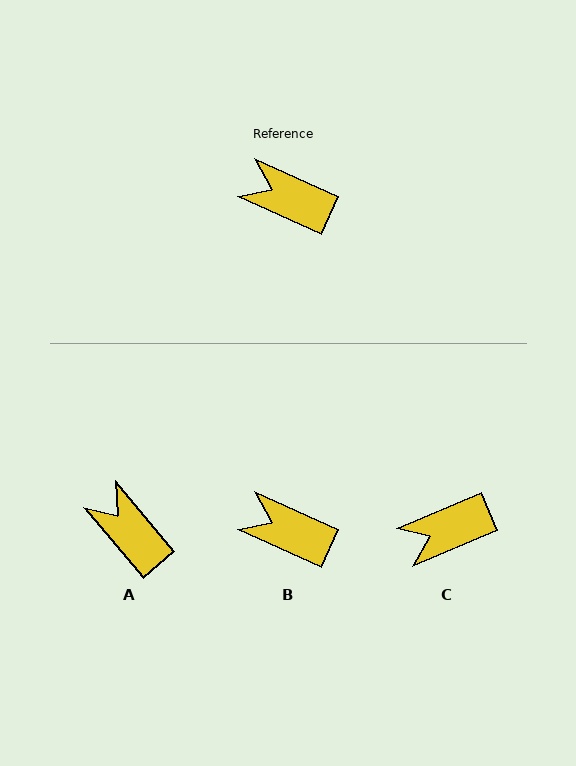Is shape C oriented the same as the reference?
No, it is off by about 47 degrees.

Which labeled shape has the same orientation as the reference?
B.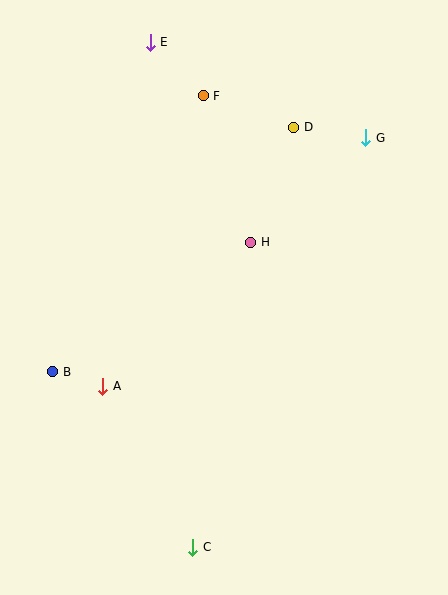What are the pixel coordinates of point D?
Point D is at (294, 127).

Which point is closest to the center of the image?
Point H at (251, 242) is closest to the center.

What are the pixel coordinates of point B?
Point B is at (53, 372).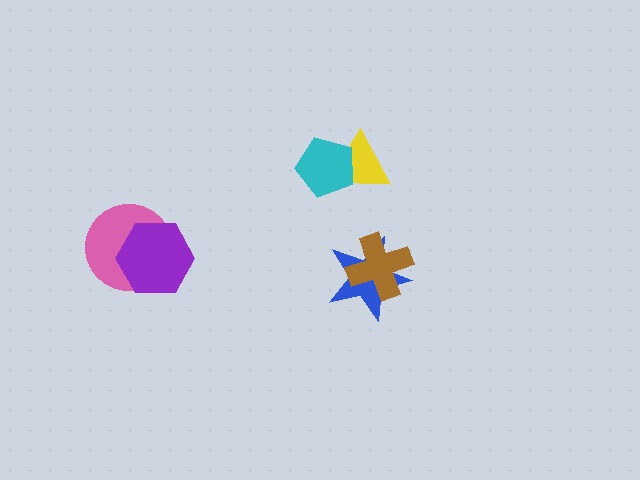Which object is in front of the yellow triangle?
The cyan pentagon is in front of the yellow triangle.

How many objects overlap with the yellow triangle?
1 object overlaps with the yellow triangle.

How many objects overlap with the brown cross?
1 object overlaps with the brown cross.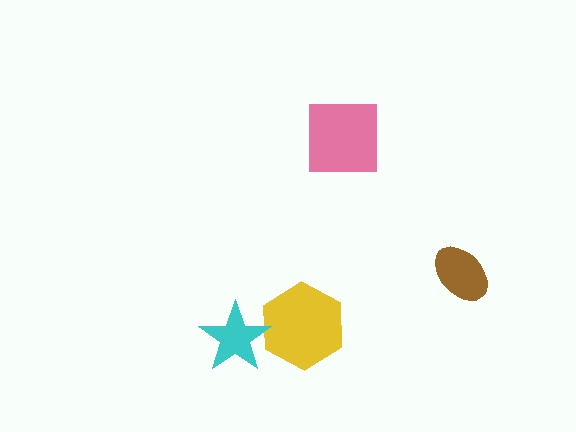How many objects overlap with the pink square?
0 objects overlap with the pink square.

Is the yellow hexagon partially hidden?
Yes, it is partially covered by another shape.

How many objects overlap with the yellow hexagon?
1 object overlaps with the yellow hexagon.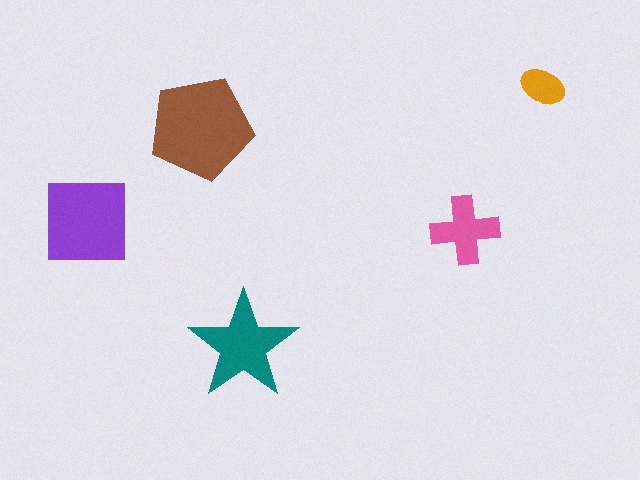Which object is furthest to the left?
The purple square is leftmost.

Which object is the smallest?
The orange ellipse.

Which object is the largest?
The brown pentagon.